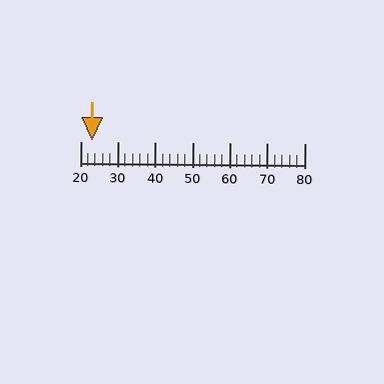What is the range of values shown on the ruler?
The ruler shows values from 20 to 80.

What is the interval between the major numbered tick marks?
The major tick marks are spaced 10 units apart.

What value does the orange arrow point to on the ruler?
The orange arrow points to approximately 23.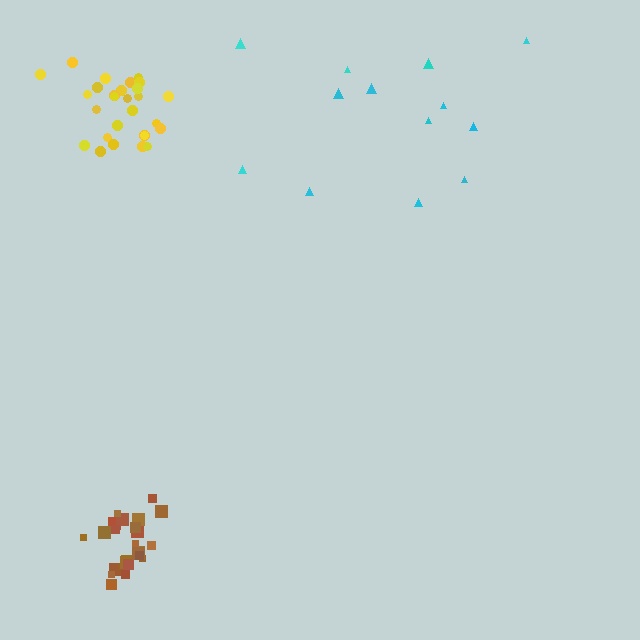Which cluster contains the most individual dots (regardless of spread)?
Yellow (28).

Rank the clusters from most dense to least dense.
brown, yellow, cyan.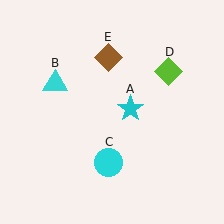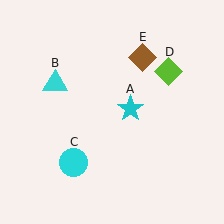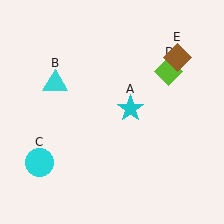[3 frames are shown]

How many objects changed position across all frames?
2 objects changed position: cyan circle (object C), brown diamond (object E).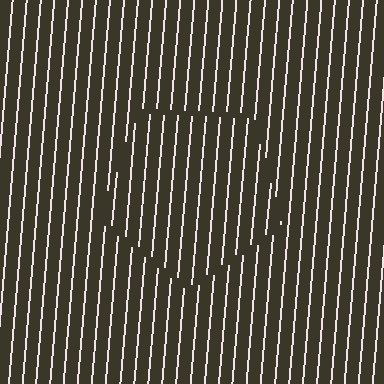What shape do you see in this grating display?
An illusory pentagon. The interior of the shape contains the same grating, shifted by half a period — the contour is defined by the phase discontinuity where line-ends from the inner and outer gratings abut.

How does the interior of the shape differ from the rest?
The interior of the shape contains the same grating, shifted by half a period — the contour is defined by the phase discontinuity where line-ends from the inner and outer gratings abut.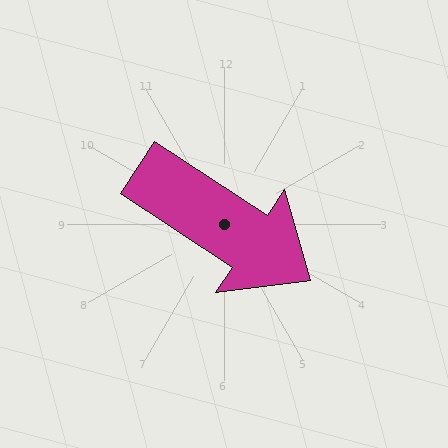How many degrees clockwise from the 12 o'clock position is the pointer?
Approximately 123 degrees.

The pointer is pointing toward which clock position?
Roughly 4 o'clock.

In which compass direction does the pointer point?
Southeast.